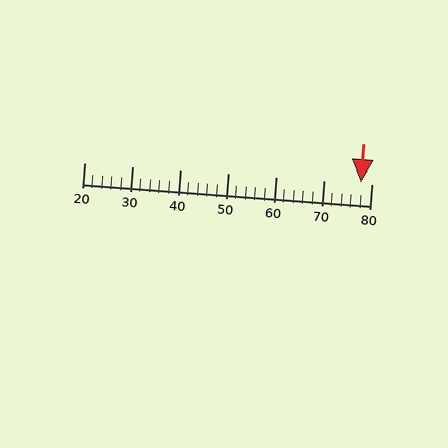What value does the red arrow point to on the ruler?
The red arrow points to approximately 78.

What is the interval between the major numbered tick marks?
The major tick marks are spaced 10 units apart.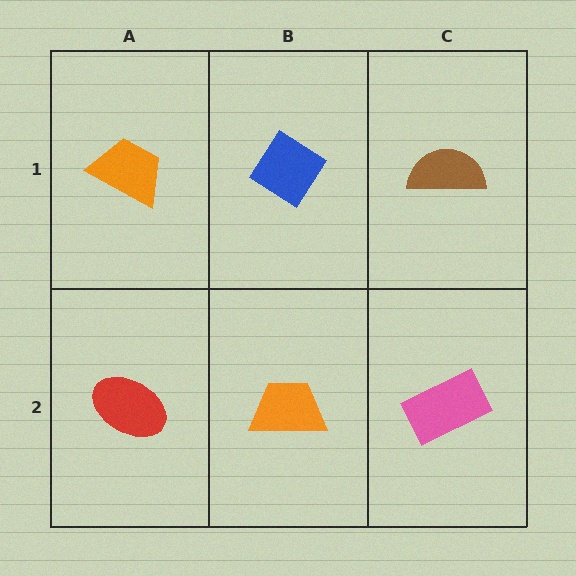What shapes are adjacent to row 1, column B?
An orange trapezoid (row 2, column B), an orange trapezoid (row 1, column A), a brown semicircle (row 1, column C).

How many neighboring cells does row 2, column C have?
2.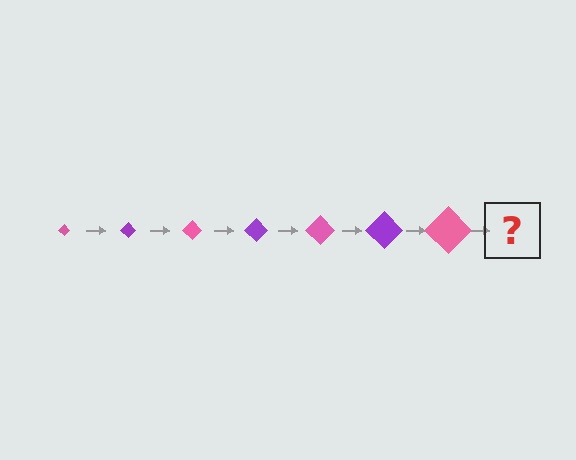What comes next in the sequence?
The next element should be a purple diamond, larger than the previous one.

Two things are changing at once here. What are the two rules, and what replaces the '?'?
The two rules are that the diamond grows larger each step and the color cycles through pink and purple. The '?' should be a purple diamond, larger than the previous one.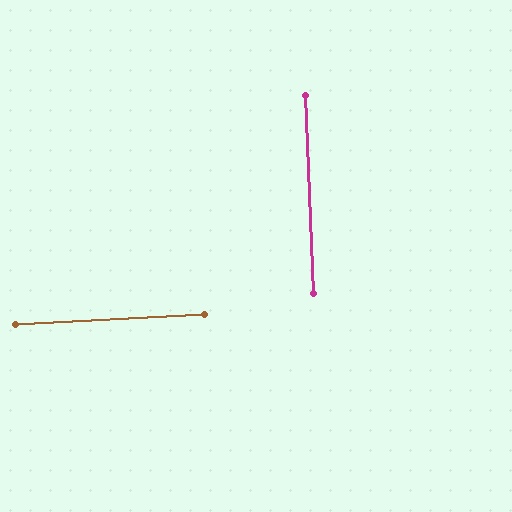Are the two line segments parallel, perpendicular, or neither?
Perpendicular — they meet at approximately 90°.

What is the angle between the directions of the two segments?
Approximately 90 degrees.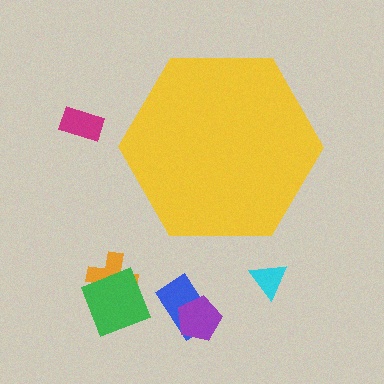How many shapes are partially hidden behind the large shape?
0 shapes are partially hidden.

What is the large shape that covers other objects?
A yellow hexagon.